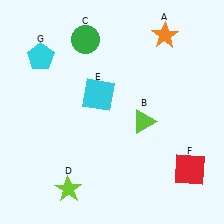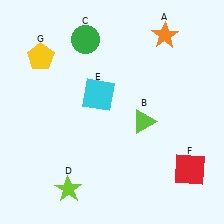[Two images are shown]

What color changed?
The pentagon (G) changed from cyan in Image 1 to yellow in Image 2.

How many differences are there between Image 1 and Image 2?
There is 1 difference between the two images.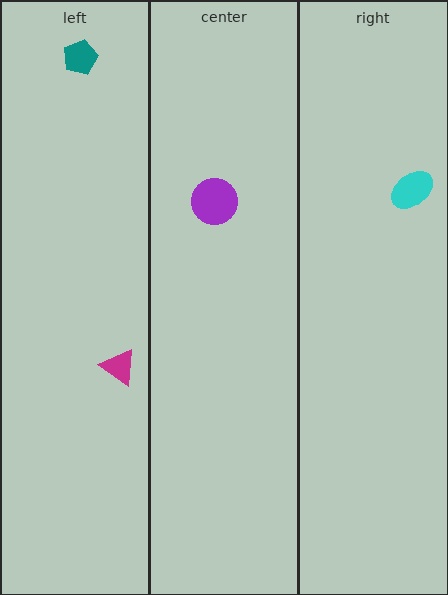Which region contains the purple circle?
The center region.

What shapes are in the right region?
The cyan ellipse.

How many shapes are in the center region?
1.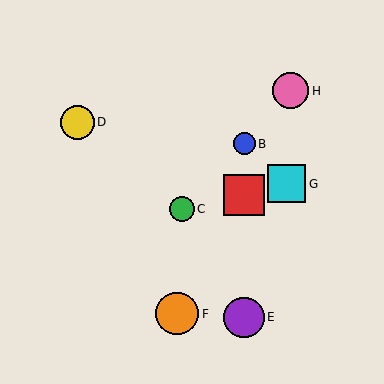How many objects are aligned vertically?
3 objects (A, B, E) are aligned vertically.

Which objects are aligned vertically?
Objects A, B, E are aligned vertically.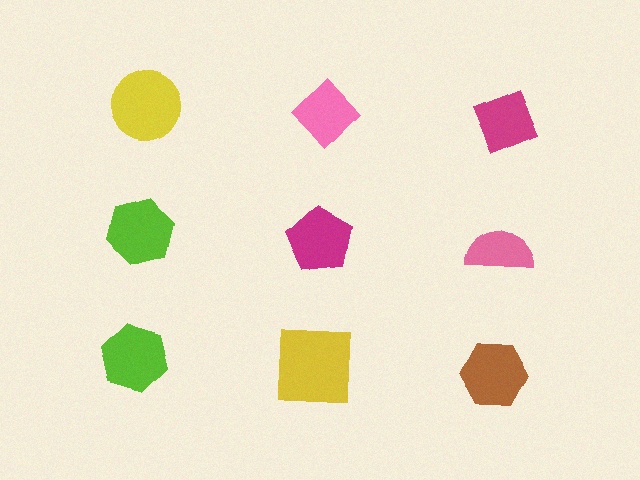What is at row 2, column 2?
A magenta pentagon.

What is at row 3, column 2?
A yellow square.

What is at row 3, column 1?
A lime hexagon.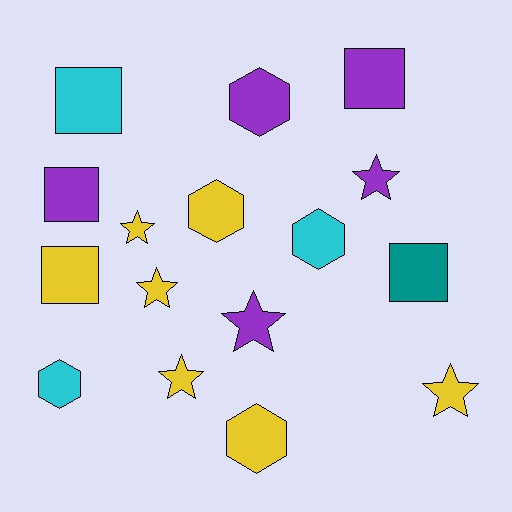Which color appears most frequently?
Yellow, with 7 objects.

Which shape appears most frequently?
Star, with 6 objects.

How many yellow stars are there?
There are 4 yellow stars.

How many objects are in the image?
There are 16 objects.